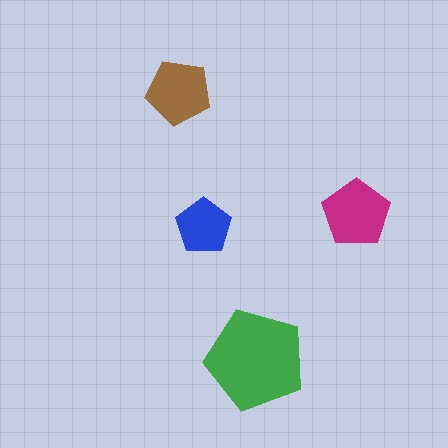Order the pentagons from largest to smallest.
the green one, the magenta one, the brown one, the blue one.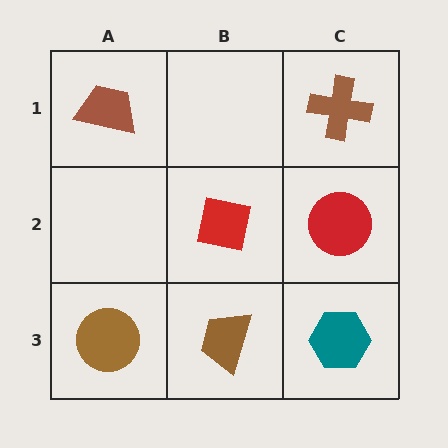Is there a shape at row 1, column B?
No, that cell is empty.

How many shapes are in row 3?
3 shapes.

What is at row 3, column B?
A brown trapezoid.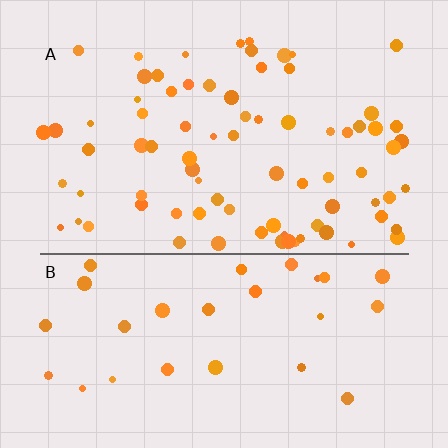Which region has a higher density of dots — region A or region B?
A (the top).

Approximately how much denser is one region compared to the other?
Approximately 2.6× — region A over region B.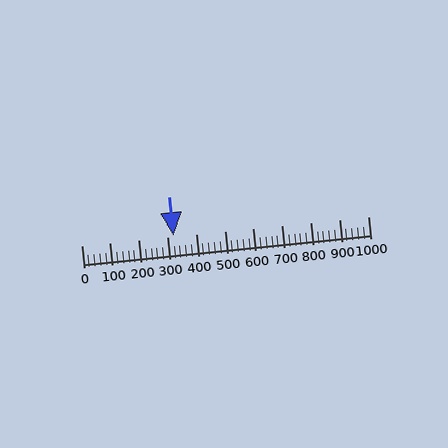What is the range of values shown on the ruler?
The ruler shows values from 0 to 1000.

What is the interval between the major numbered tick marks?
The major tick marks are spaced 100 units apart.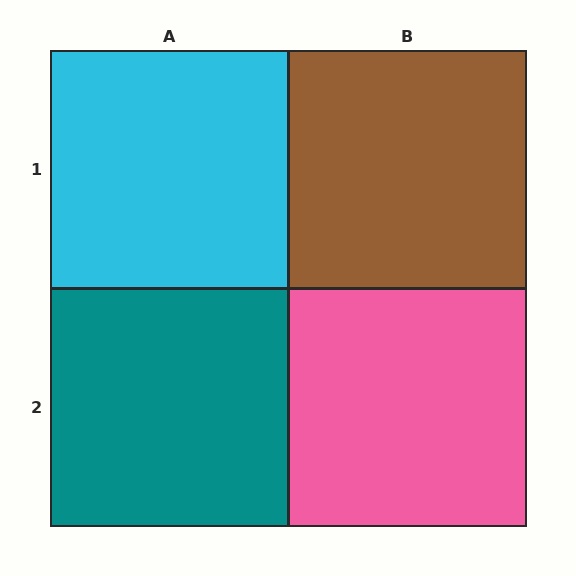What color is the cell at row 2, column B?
Pink.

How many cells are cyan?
1 cell is cyan.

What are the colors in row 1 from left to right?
Cyan, brown.